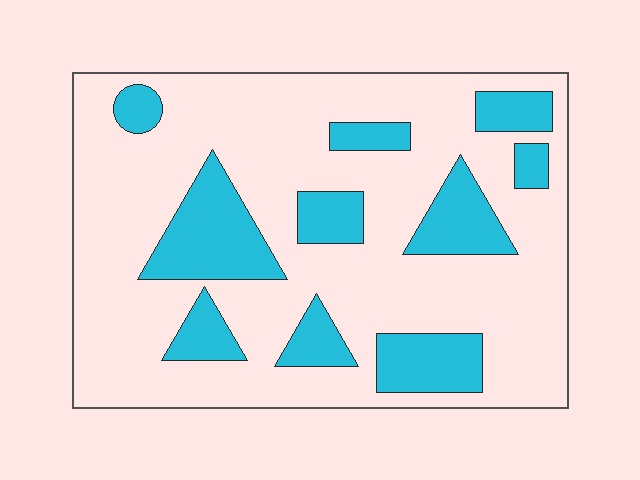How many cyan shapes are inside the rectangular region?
10.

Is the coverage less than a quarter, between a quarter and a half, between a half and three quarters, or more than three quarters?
Less than a quarter.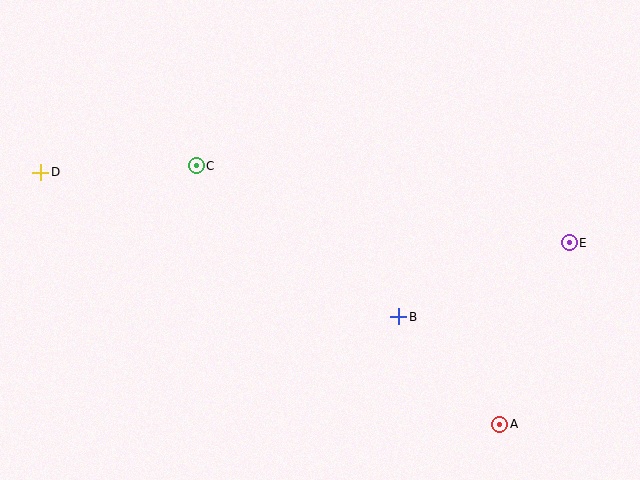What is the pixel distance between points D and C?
The distance between D and C is 156 pixels.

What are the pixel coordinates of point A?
Point A is at (500, 424).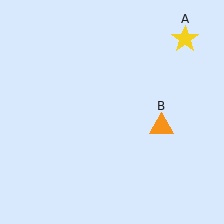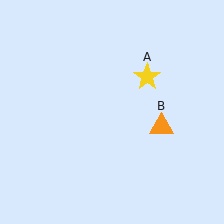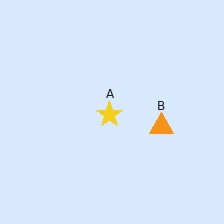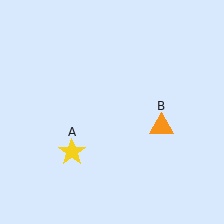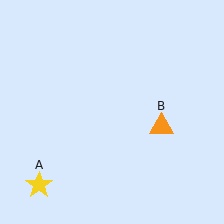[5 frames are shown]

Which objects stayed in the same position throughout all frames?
Orange triangle (object B) remained stationary.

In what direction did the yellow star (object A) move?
The yellow star (object A) moved down and to the left.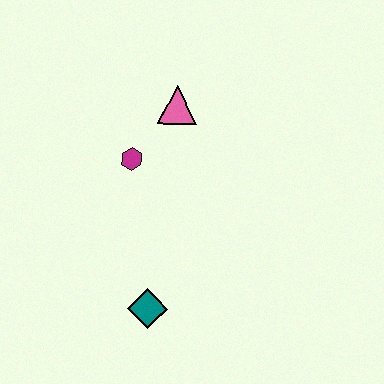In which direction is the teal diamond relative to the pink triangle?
The teal diamond is below the pink triangle.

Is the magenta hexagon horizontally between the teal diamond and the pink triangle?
No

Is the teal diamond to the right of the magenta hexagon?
Yes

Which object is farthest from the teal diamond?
The pink triangle is farthest from the teal diamond.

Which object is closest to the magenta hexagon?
The pink triangle is closest to the magenta hexagon.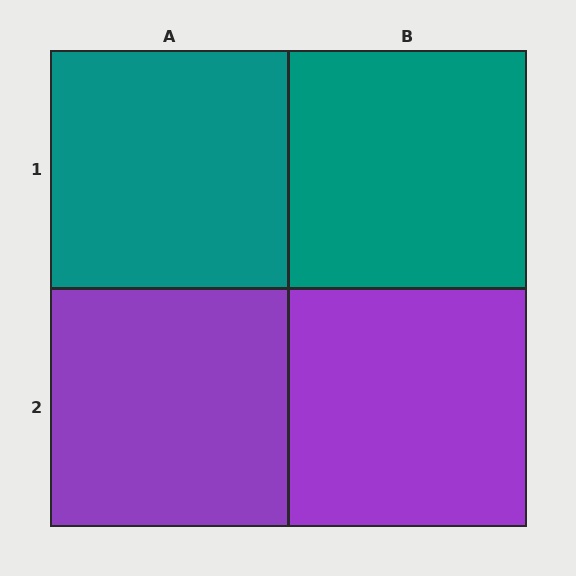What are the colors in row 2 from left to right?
Purple, purple.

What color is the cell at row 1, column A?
Teal.